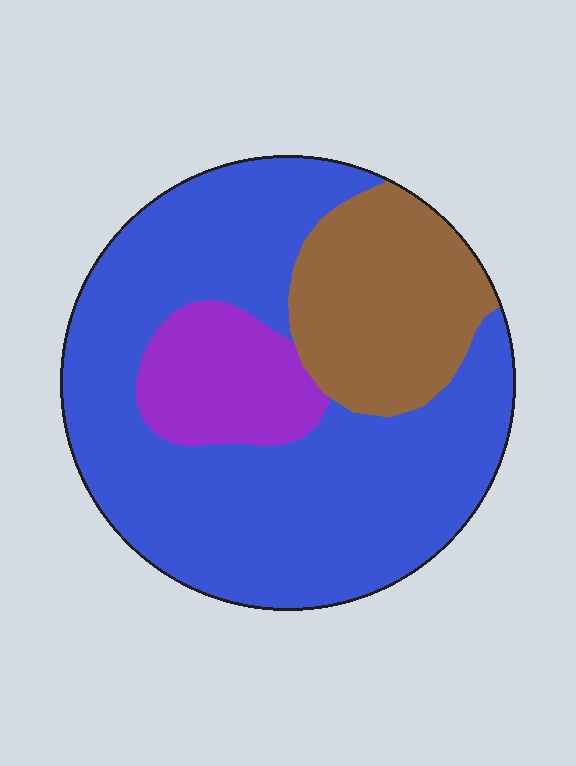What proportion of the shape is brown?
Brown covers around 20% of the shape.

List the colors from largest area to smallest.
From largest to smallest: blue, brown, purple.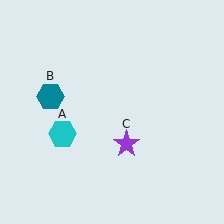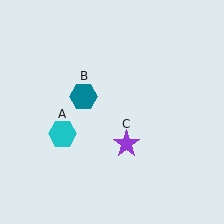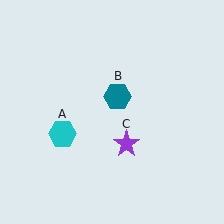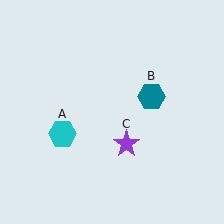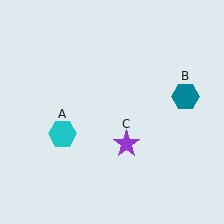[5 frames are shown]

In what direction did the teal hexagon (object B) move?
The teal hexagon (object B) moved right.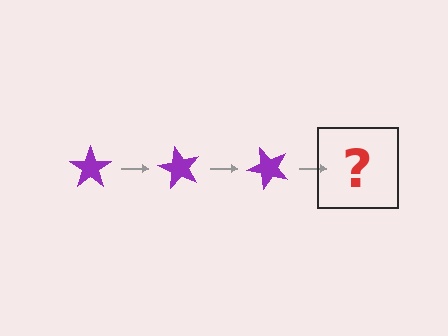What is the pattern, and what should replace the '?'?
The pattern is that the star rotates 60 degrees each step. The '?' should be a purple star rotated 180 degrees.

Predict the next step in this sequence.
The next step is a purple star rotated 180 degrees.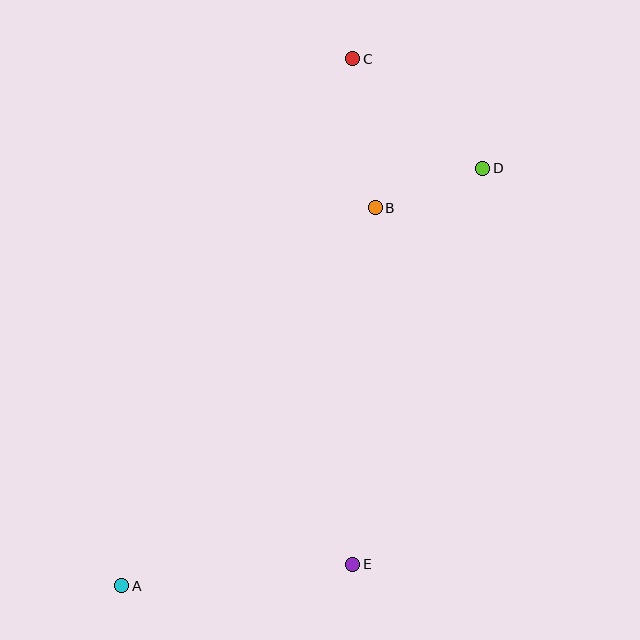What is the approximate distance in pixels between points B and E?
The distance between B and E is approximately 357 pixels.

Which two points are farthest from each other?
Points A and C are farthest from each other.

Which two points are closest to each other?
Points B and D are closest to each other.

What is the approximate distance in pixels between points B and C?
The distance between B and C is approximately 151 pixels.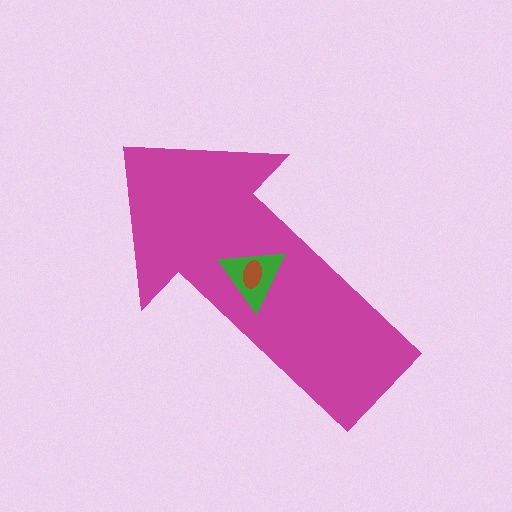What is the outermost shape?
The magenta arrow.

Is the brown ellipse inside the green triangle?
Yes.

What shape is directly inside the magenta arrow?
The green triangle.